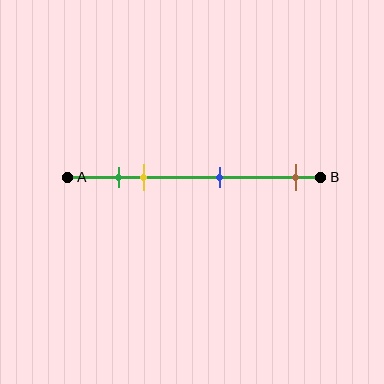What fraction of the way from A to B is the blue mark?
The blue mark is approximately 60% (0.6) of the way from A to B.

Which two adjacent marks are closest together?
The green and yellow marks are the closest adjacent pair.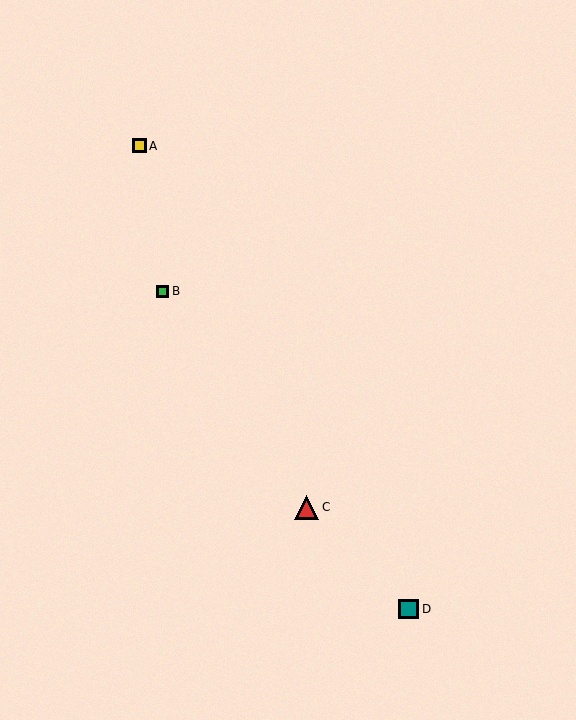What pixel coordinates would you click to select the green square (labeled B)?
Click at (162, 291) to select the green square B.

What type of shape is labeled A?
Shape A is a yellow square.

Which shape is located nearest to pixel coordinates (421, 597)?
The teal square (labeled D) at (409, 609) is nearest to that location.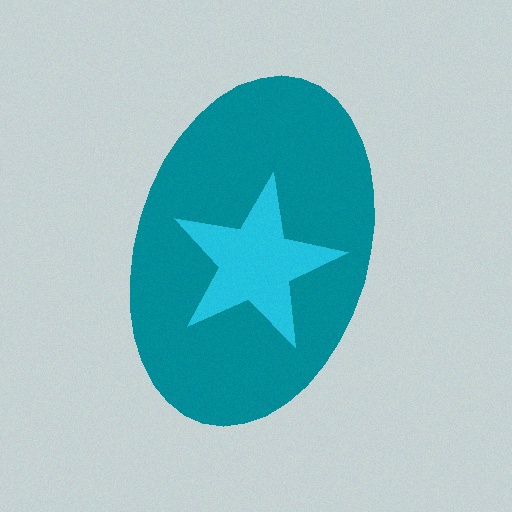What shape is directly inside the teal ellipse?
The cyan star.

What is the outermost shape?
The teal ellipse.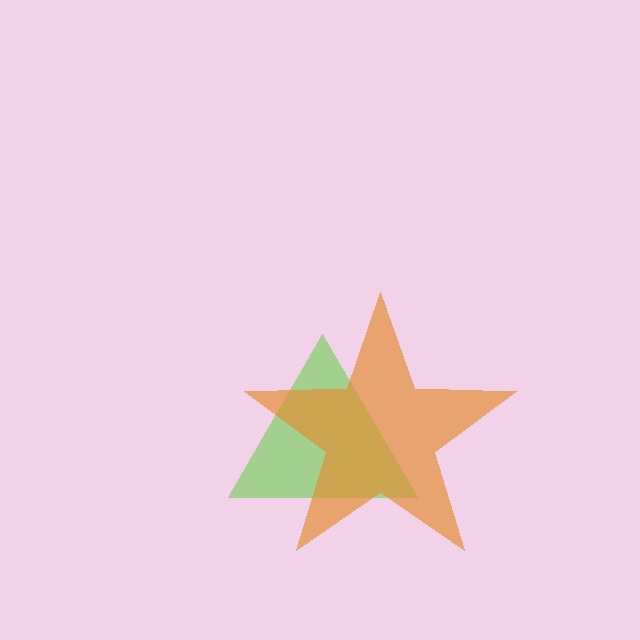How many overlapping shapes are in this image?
There are 2 overlapping shapes in the image.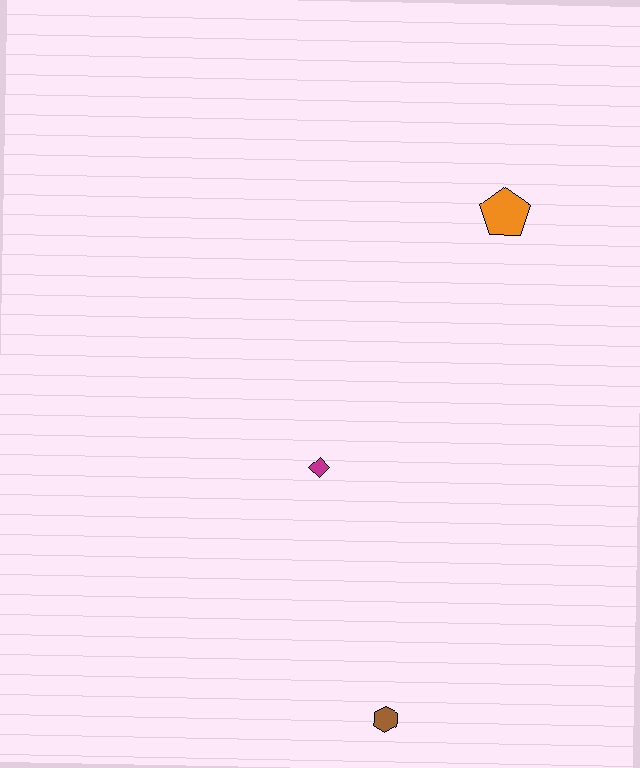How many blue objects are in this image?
There are no blue objects.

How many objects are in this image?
There are 3 objects.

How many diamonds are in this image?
There is 1 diamond.